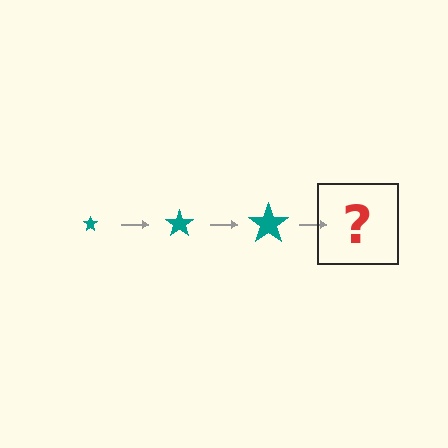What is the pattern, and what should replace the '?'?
The pattern is that the star gets progressively larger each step. The '?' should be a teal star, larger than the previous one.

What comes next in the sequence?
The next element should be a teal star, larger than the previous one.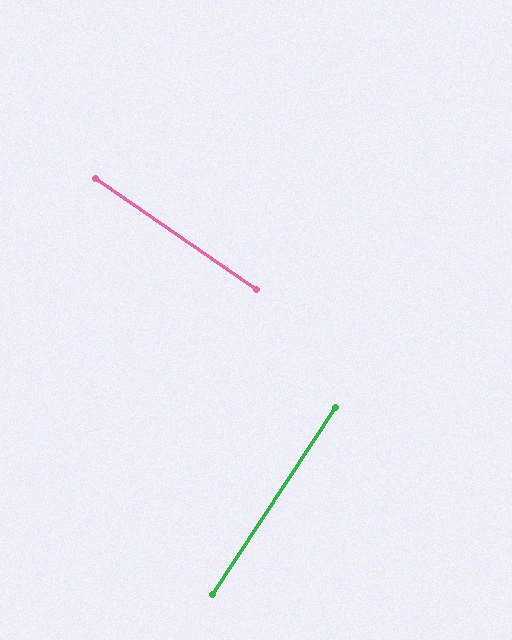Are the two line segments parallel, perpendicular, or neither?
Perpendicular — they meet at approximately 89°.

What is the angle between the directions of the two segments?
Approximately 89 degrees.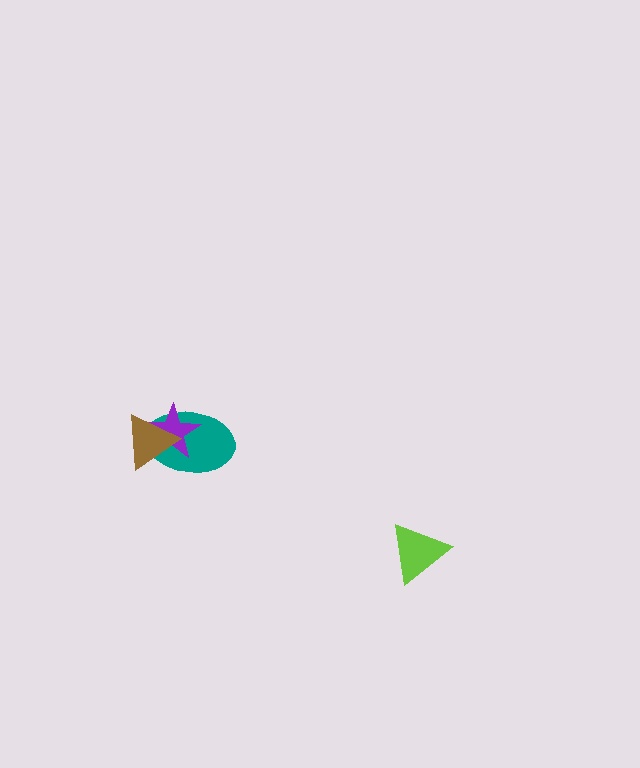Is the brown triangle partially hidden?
No, no other shape covers it.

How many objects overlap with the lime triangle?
0 objects overlap with the lime triangle.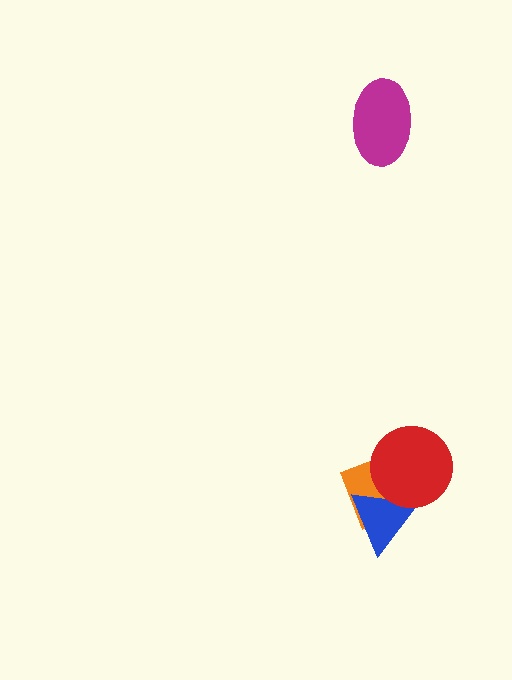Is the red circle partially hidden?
No, no other shape covers it.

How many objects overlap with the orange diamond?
2 objects overlap with the orange diamond.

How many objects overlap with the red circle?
2 objects overlap with the red circle.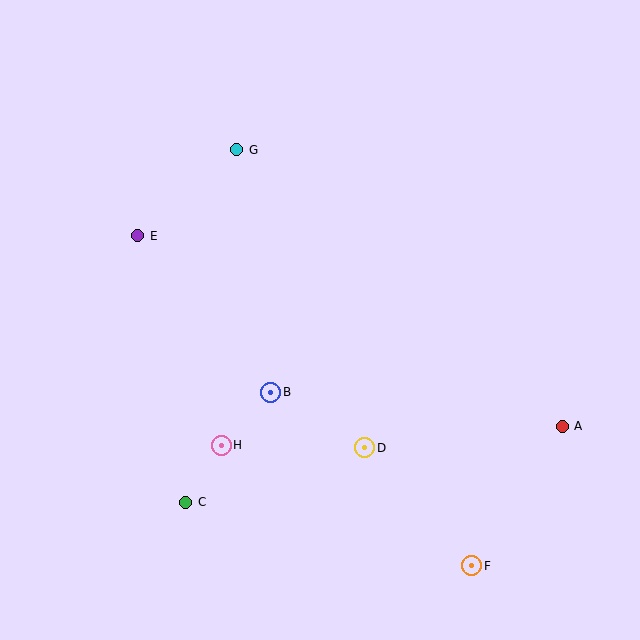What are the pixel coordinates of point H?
Point H is at (221, 445).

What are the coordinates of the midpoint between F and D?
The midpoint between F and D is at (418, 507).